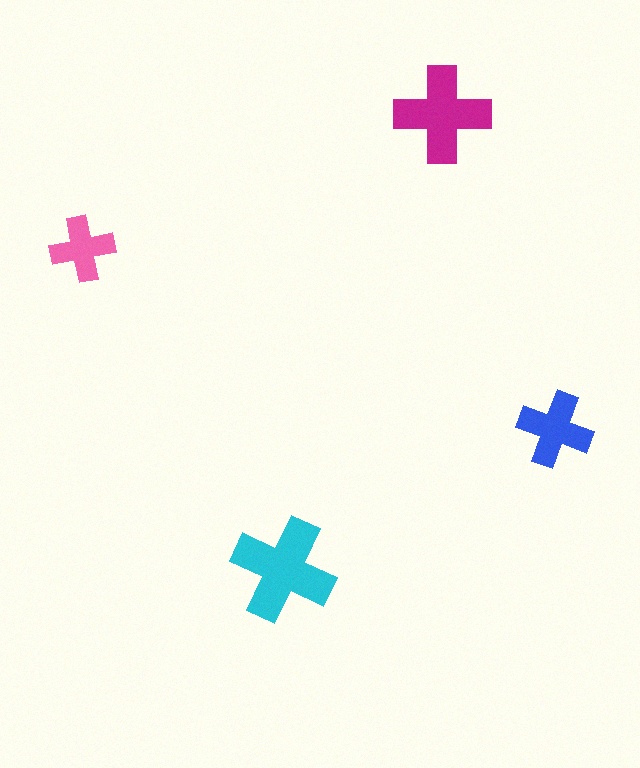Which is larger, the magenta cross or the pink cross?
The magenta one.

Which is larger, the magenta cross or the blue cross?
The magenta one.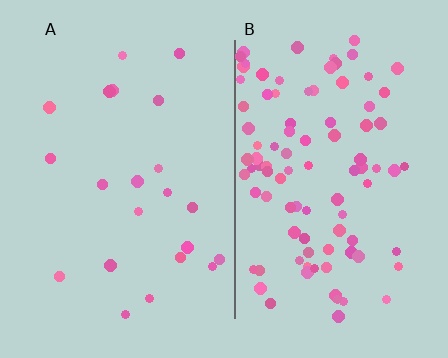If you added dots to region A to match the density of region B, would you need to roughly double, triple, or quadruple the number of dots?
Approximately quadruple.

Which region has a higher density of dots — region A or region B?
B (the right).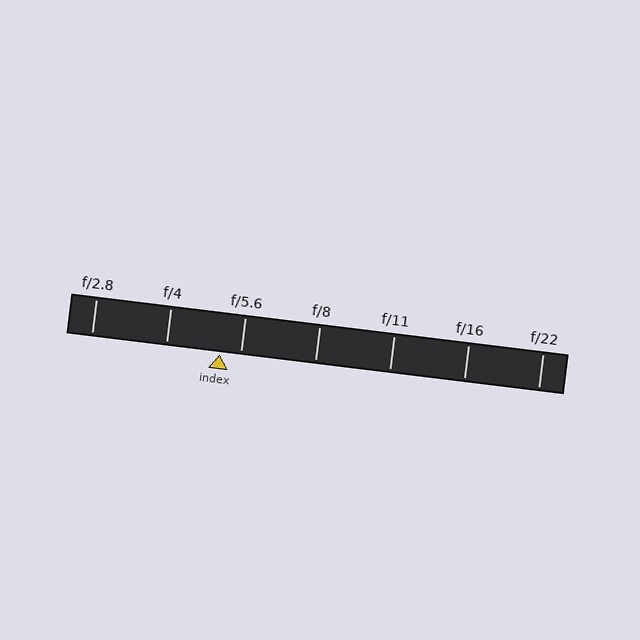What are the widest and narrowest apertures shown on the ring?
The widest aperture shown is f/2.8 and the narrowest is f/22.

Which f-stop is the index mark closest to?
The index mark is closest to f/5.6.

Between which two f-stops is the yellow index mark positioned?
The index mark is between f/4 and f/5.6.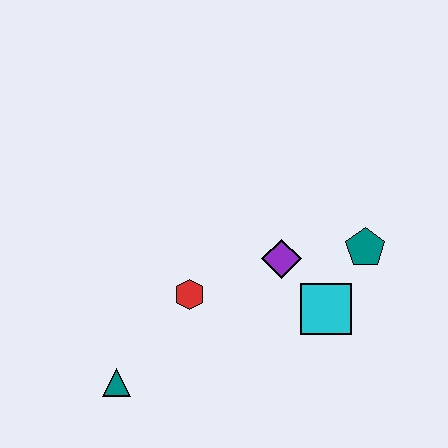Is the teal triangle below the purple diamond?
Yes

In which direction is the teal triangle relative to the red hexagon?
The teal triangle is below the red hexagon.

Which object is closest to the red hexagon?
The purple diamond is closest to the red hexagon.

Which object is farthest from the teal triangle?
The teal pentagon is farthest from the teal triangle.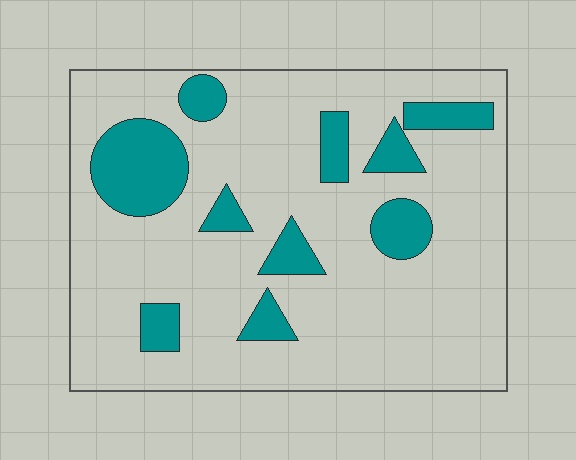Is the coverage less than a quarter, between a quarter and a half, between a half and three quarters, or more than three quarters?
Less than a quarter.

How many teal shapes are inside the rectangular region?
10.